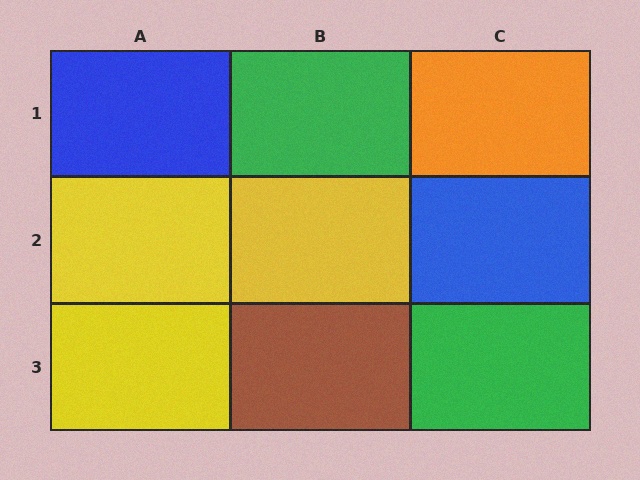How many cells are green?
2 cells are green.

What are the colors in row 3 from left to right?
Yellow, brown, green.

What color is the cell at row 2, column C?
Blue.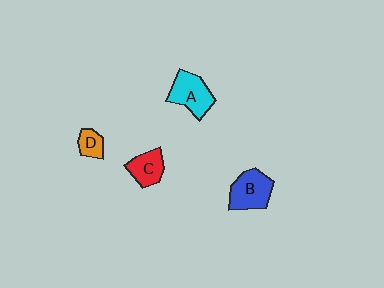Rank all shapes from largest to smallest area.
From largest to smallest: B (blue), A (cyan), C (red), D (orange).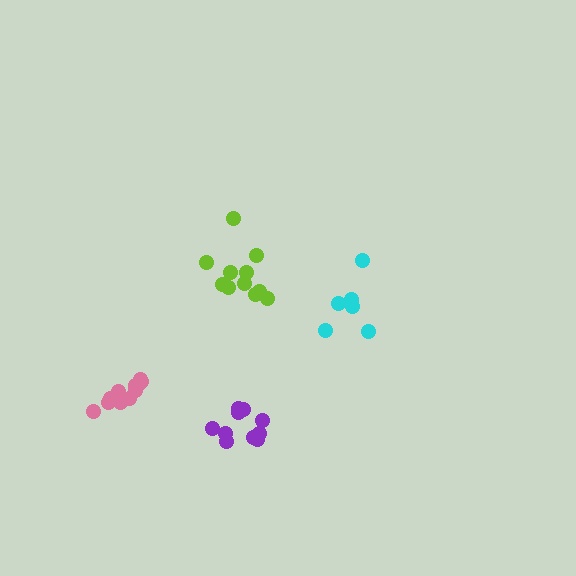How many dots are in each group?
Group 1: 11 dots, Group 2: 10 dots, Group 3: 6 dots, Group 4: 11 dots (38 total).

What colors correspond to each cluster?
The clusters are colored: lime, purple, cyan, pink.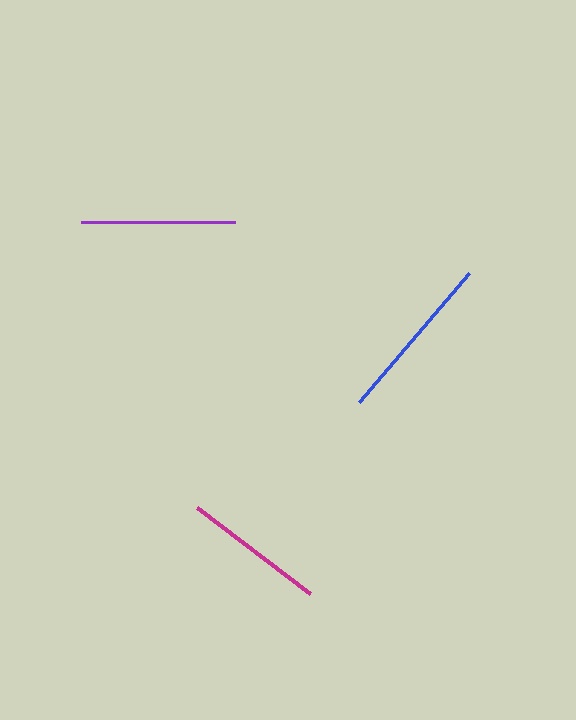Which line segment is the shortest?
The magenta line is the shortest at approximately 142 pixels.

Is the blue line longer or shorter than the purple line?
The blue line is longer than the purple line.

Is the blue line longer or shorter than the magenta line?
The blue line is longer than the magenta line.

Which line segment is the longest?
The blue line is the longest at approximately 169 pixels.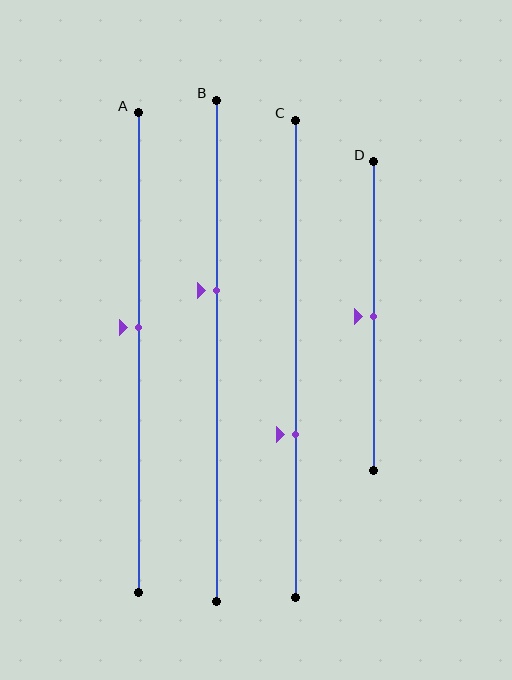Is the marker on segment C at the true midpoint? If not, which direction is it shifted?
No, the marker on segment C is shifted downward by about 16% of the segment length.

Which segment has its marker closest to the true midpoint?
Segment D has its marker closest to the true midpoint.